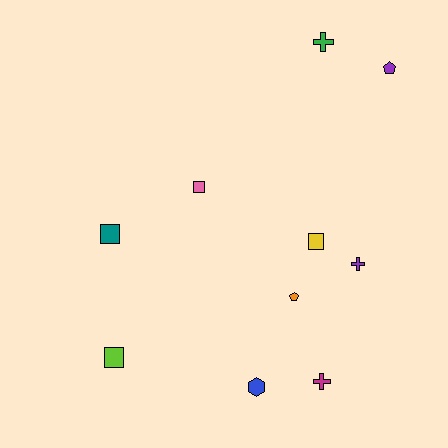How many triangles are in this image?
There are no triangles.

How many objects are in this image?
There are 10 objects.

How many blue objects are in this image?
There is 1 blue object.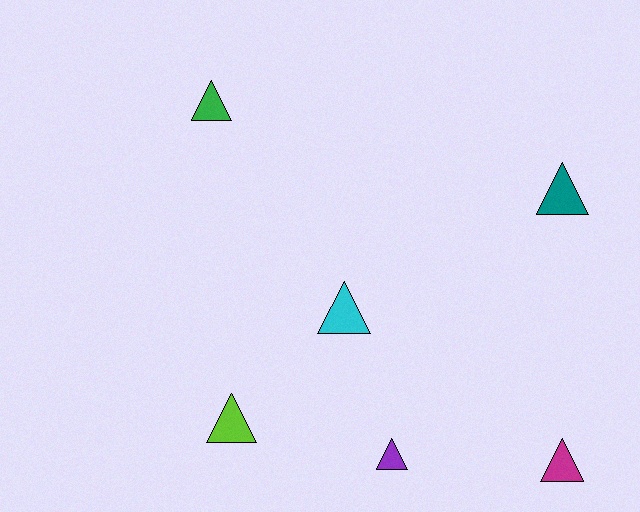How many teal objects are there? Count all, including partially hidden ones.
There is 1 teal object.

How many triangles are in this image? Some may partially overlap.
There are 6 triangles.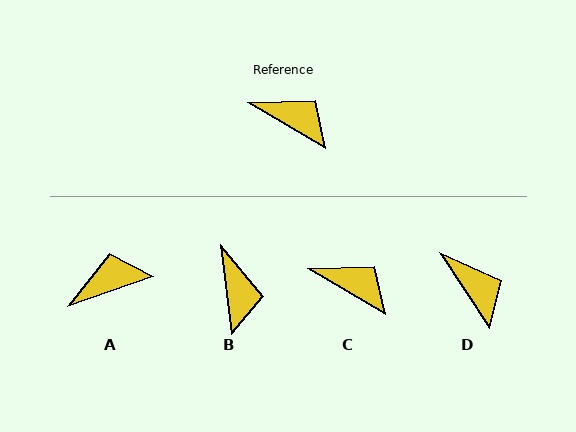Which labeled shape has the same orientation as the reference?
C.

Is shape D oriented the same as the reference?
No, it is off by about 26 degrees.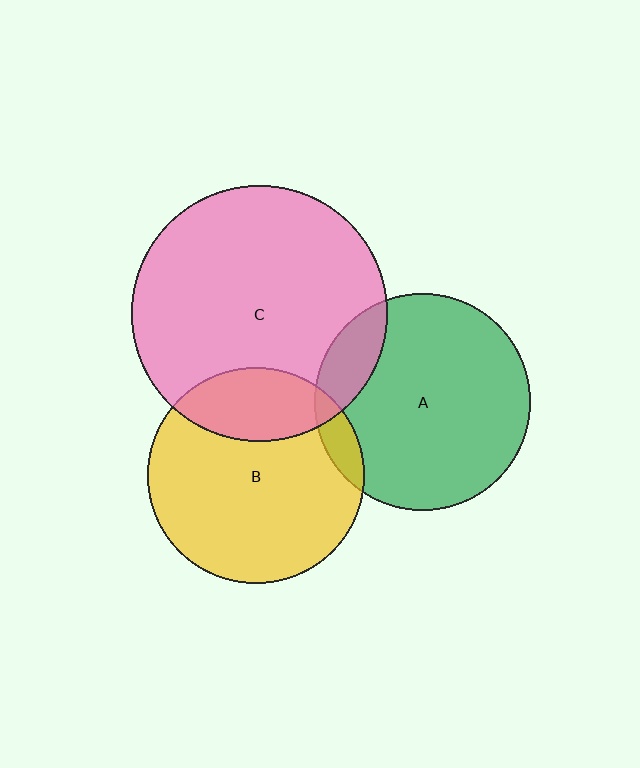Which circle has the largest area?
Circle C (pink).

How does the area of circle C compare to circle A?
Approximately 1.4 times.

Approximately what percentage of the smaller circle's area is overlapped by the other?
Approximately 15%.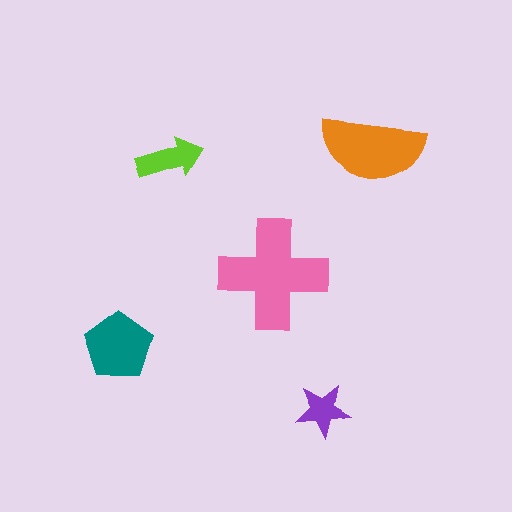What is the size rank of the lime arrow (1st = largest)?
4th.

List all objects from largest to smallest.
The pink cross, the orange semicircle, the teal pentagon, the lime arrow, the purple star.